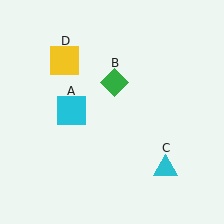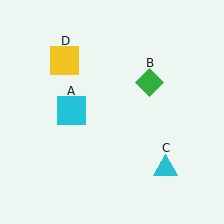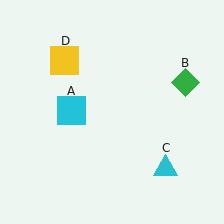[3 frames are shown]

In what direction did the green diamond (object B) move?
The green diamond (object B) moved right.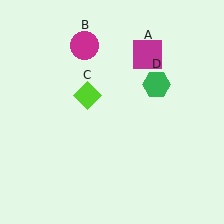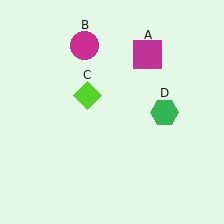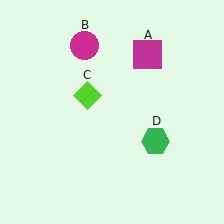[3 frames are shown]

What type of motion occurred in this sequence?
The green hexagon (object D) rotated clockwise around the center of the scene.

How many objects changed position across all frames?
1 object changed position: green hexagon (object D).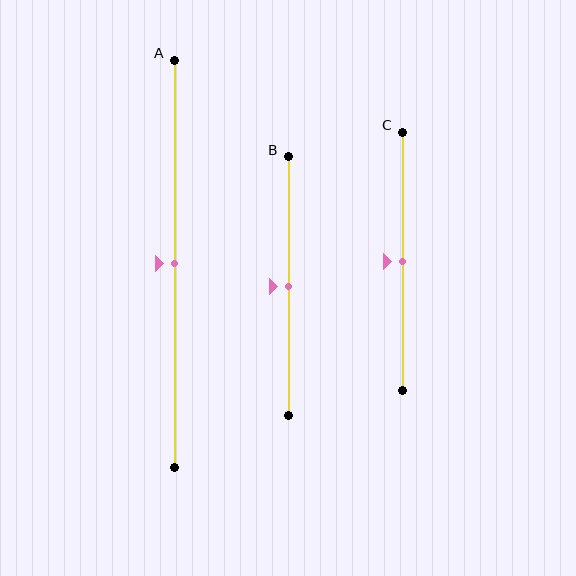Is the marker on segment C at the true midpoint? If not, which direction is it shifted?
Yes, the marker on segment C is at the true midpoint.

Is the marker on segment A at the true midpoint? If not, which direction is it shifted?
Yes, the marker on segment A is at the true midpoint.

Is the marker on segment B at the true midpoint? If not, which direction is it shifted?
Yes, the marker on segment B is at the true midpoint.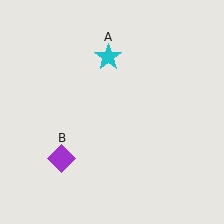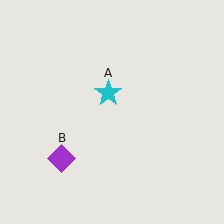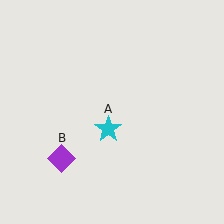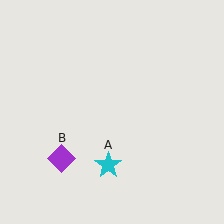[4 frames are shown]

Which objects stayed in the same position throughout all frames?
Purple diamond (object B) remained stationary.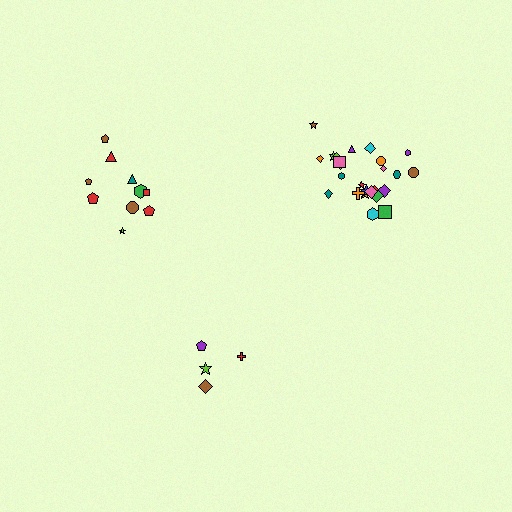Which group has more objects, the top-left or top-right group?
The top-right group.